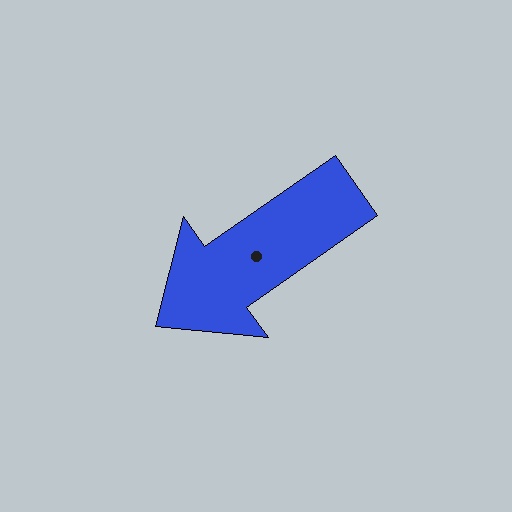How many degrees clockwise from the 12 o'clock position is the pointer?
Approximately 235 degrees.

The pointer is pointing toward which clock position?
Roughly 8 o'clock.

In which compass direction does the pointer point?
Southwest.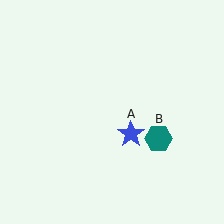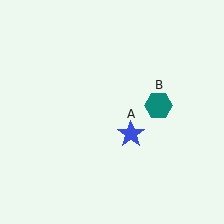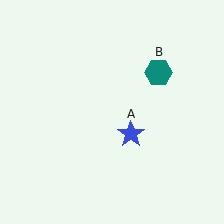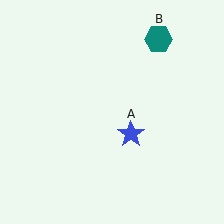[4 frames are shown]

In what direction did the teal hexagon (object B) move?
The teal hexagon (object B) moved up.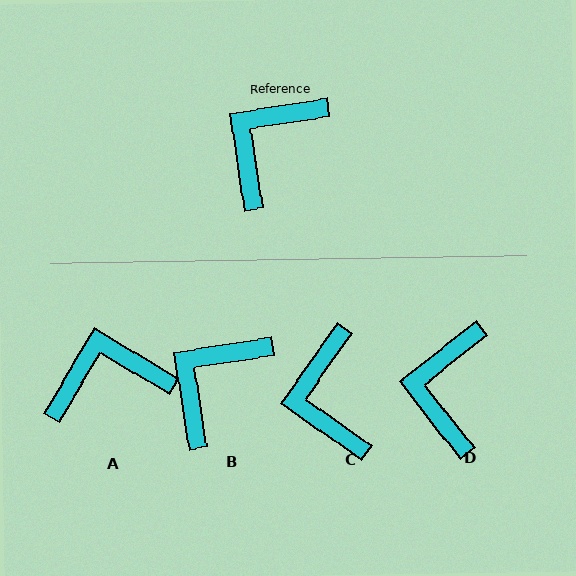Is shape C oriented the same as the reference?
No, it is off by about 46 degrees.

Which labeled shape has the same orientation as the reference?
B.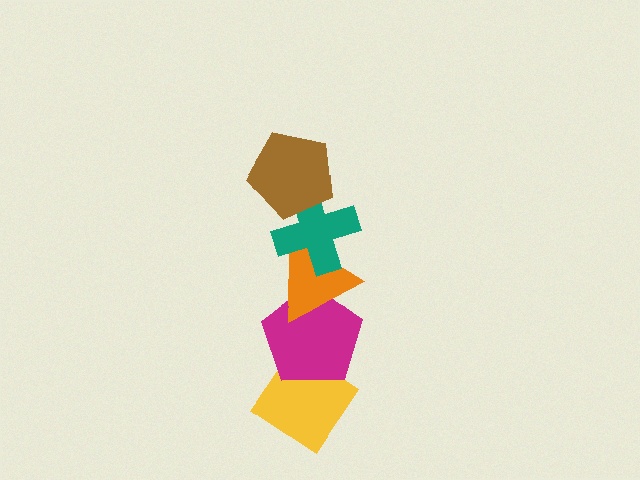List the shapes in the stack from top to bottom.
From top to bottom: the brown pentagon, the teal cross, the orange triangle, the magenta pentagon, the yellow diamond.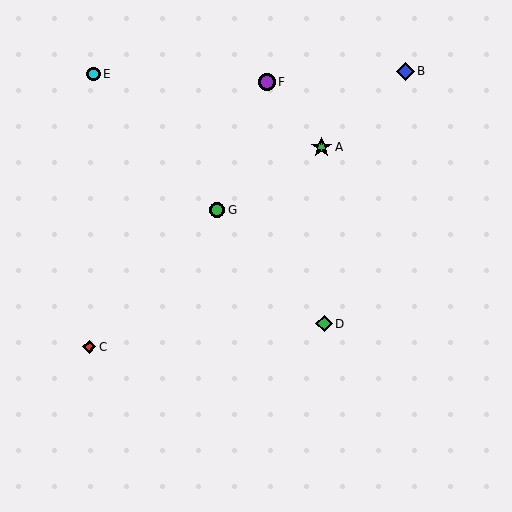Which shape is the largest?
The green star (labeled A) is the largest.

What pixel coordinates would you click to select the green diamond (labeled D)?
Click at (324, 324) to select the green diamond D.